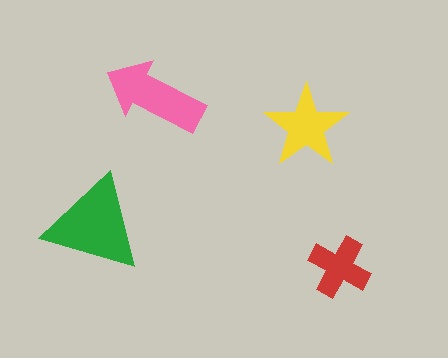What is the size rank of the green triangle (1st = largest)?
1st.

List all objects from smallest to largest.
The red cross, the yellow star, the pink arrow, the green triangle.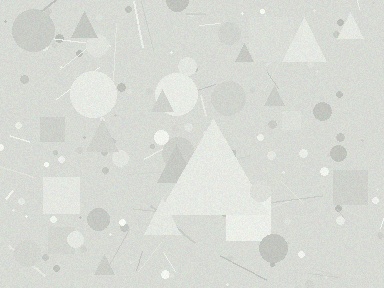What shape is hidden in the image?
A triangle is hidden in the image.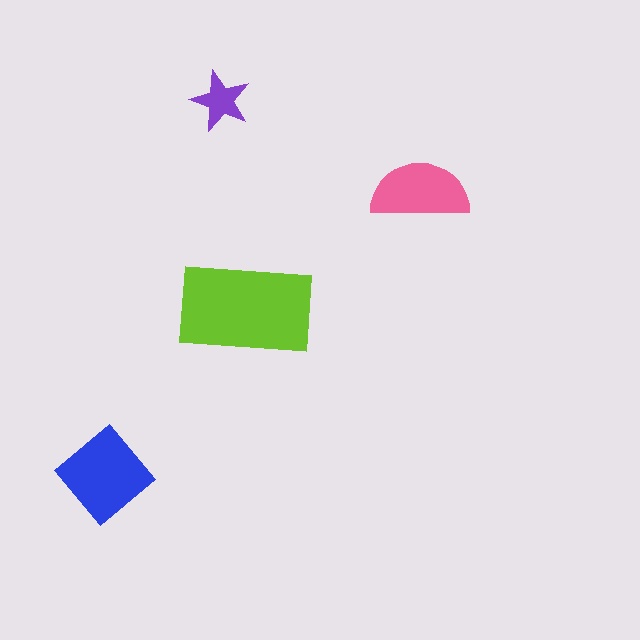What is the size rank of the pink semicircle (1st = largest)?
3rd.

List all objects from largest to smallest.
The lime rectangle, the blue diamond, the pink semicircle, the purple star.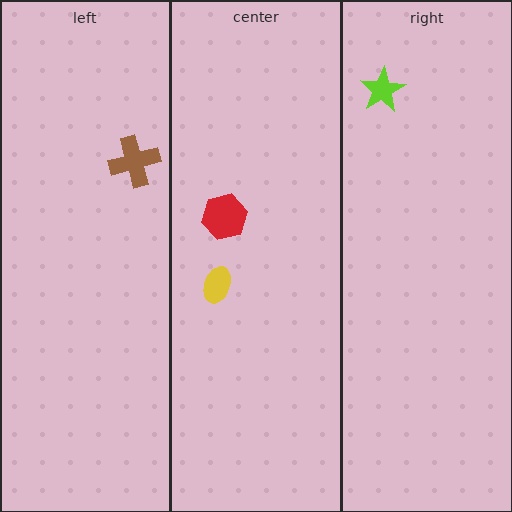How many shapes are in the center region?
2.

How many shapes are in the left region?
1.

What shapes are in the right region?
The lime star.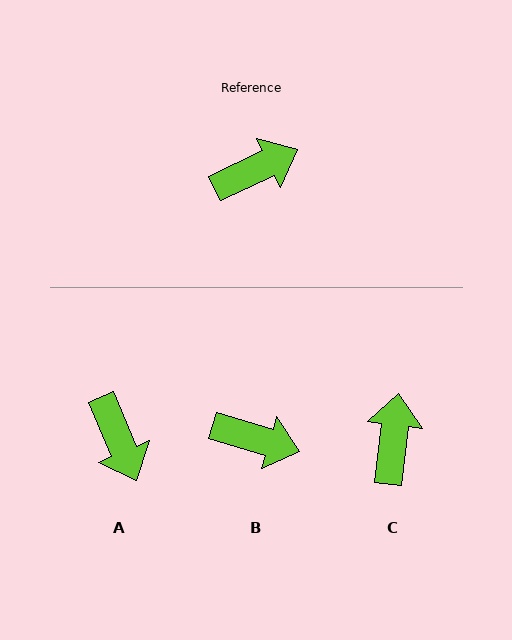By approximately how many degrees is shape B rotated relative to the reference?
Approximately 42 degrees clockwise.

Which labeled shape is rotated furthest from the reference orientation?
A, about 93 degrees away.